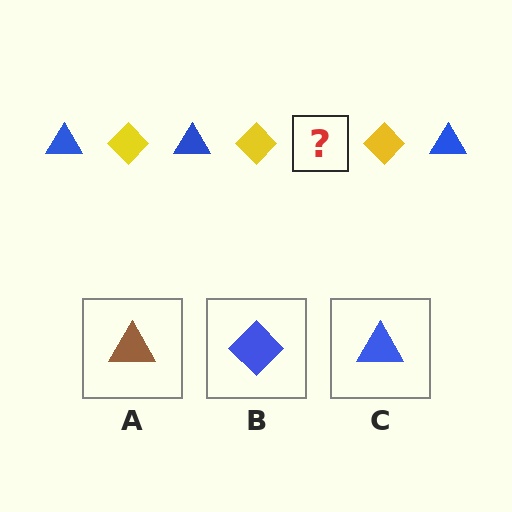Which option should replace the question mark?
Option C.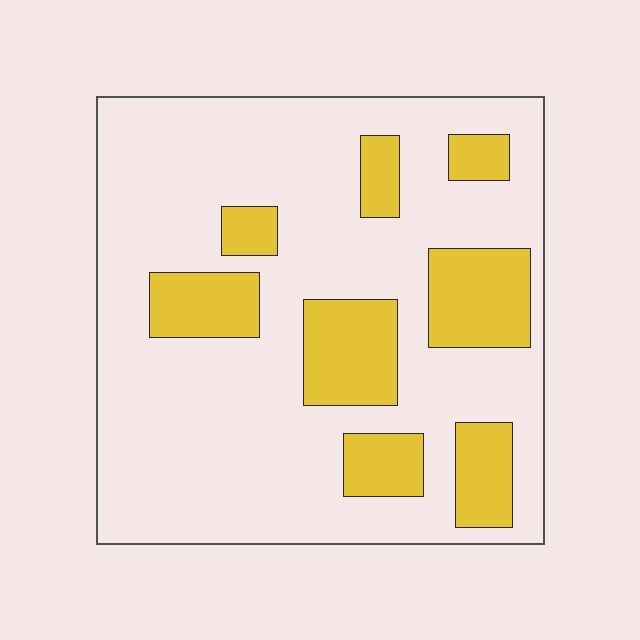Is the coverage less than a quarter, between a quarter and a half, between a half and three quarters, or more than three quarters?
Less than a quarter.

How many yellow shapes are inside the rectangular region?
8.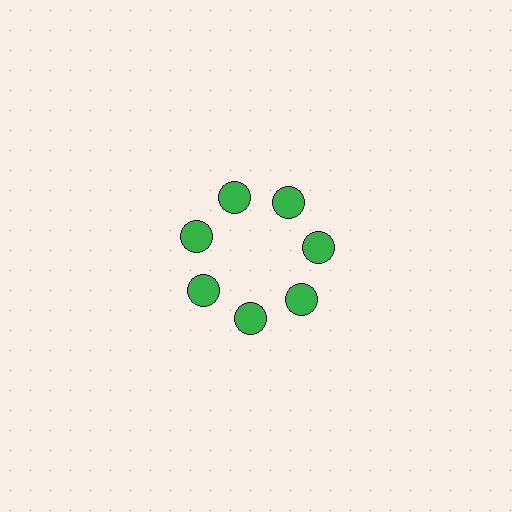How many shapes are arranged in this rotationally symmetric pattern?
There are 7 shapes, arranged in 7 groups of 1.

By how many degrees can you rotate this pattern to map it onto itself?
The pattern maps onto itself every 51 degrees of rotation.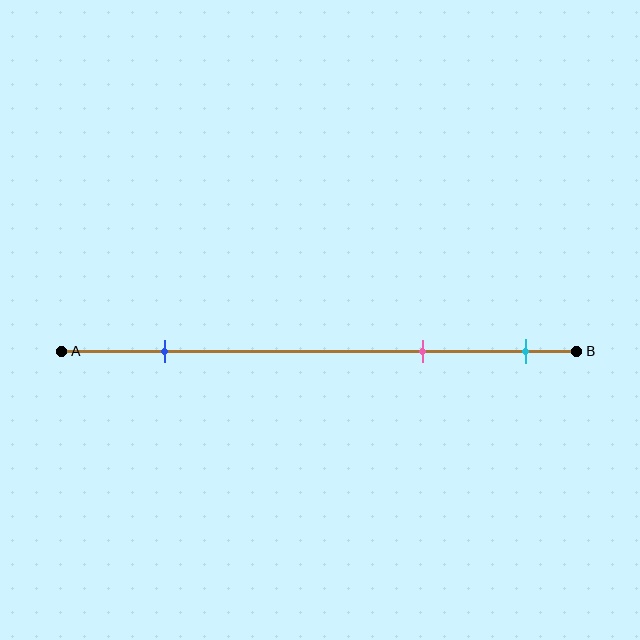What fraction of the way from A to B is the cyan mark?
The cyan mark is approximately 90% (0.9) of the way from A to B.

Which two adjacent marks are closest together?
The pink and cyan marks are the closest adjacent pair.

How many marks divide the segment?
There are 3 marks dividing the segment.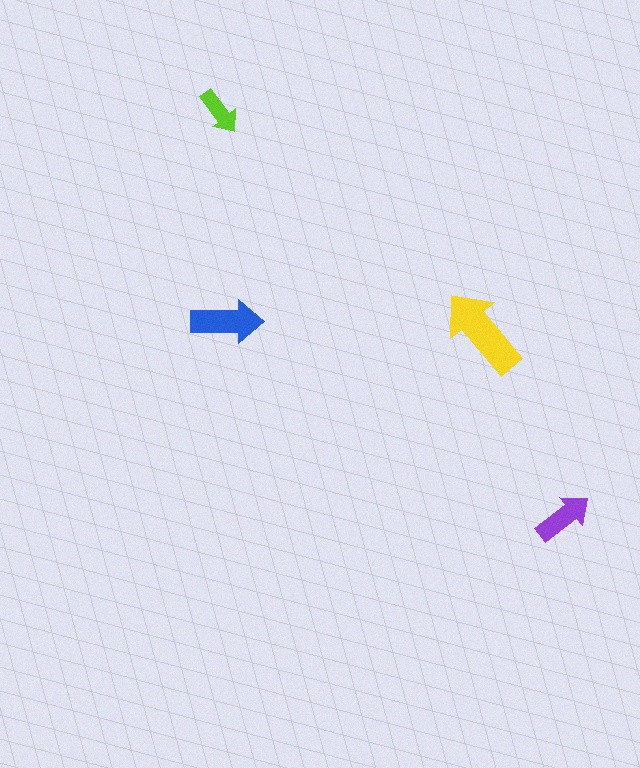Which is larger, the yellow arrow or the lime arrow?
The yellow one.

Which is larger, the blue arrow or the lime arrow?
The blue one.